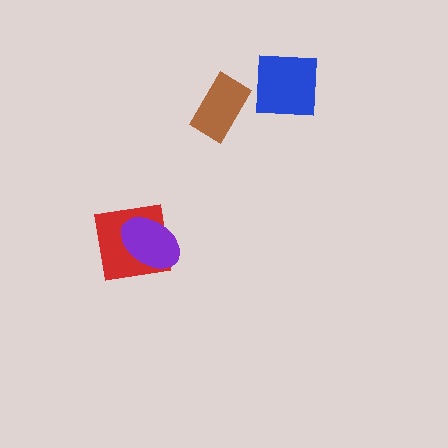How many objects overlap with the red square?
1 object overlaps with the red square.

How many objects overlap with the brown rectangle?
0 objects overlap with the brown rectangle.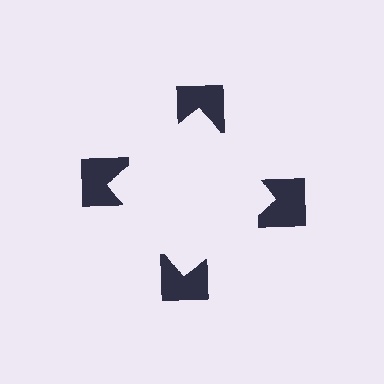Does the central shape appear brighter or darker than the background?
It typically appears slightly brighter than the background, even though no actual brightness change is drawn.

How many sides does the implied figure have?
4 sides.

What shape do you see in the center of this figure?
An illusory square — its edges are inferred from the aligned wedge cuts in the notched squares, not physically drawn.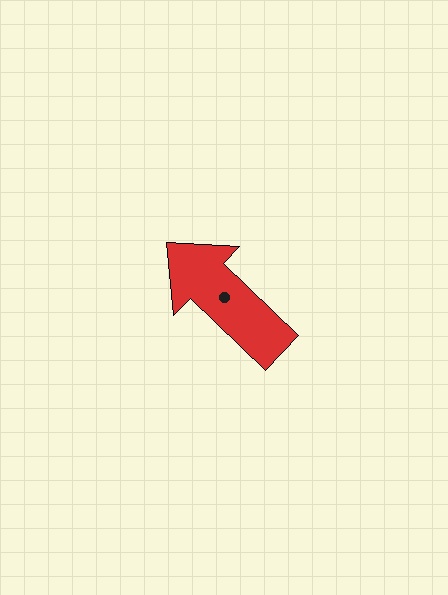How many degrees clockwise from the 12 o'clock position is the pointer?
Approximately 314 degrees.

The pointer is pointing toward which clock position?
Roughly 10 o'clock.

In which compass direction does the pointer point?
Northwest.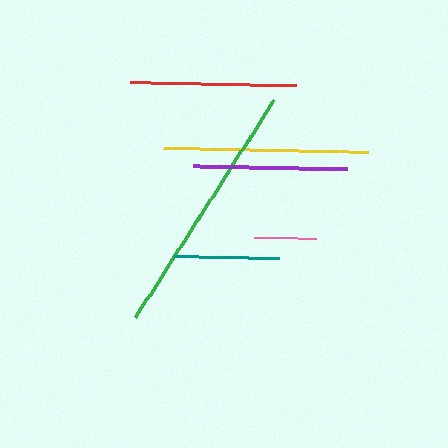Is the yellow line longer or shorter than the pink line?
The yellow line is longer than the pink line.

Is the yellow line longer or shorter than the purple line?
The yellow line is longer than the purple line.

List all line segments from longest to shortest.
From longest to shortest: green, yellow, red, purple, teal, pink.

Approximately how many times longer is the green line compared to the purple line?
The green line is approximately 1.7 times the length of the purple line.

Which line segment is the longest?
The green line is the longest at approximately 258 pixels.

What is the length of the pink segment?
The pink segment is approximately 62 pixels long.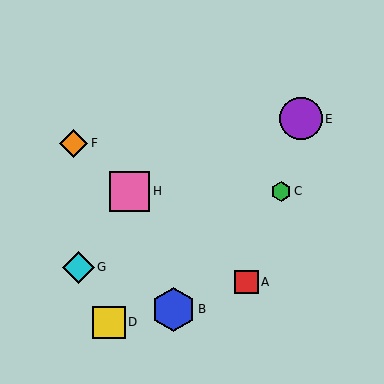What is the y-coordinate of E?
Object E is at y≈119.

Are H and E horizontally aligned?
No, H is at y≈191 and E is at y≈119.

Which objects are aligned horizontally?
Objects C, H are aligned horizontally.